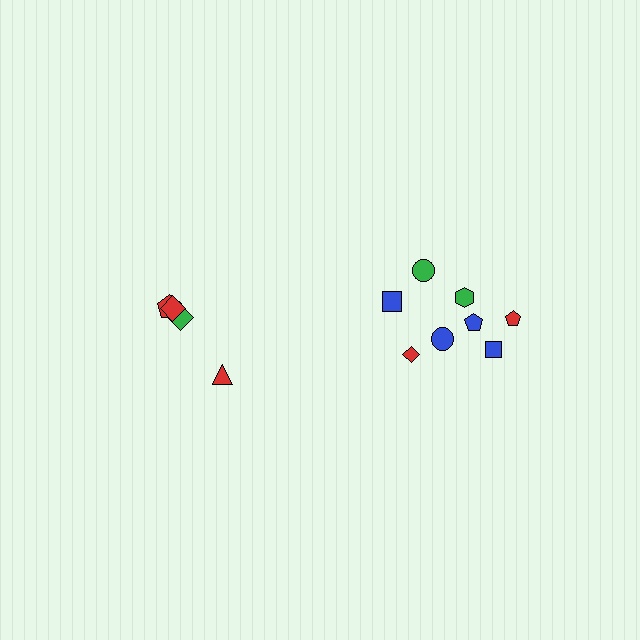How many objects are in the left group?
There are 4 objects.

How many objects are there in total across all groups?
There are 12 objects.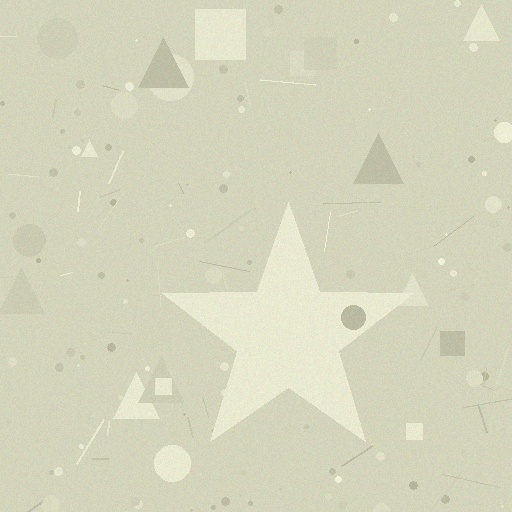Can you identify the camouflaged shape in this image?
The camouflaged shape is a star.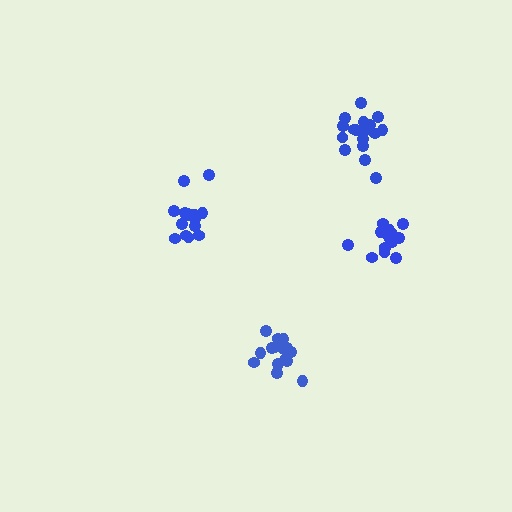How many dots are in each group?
Group 1: 15 dots, Group 2: 14 dots, Group 3: 15 dots, Group 4: 18 dots (62 total).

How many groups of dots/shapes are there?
There are 4 groups.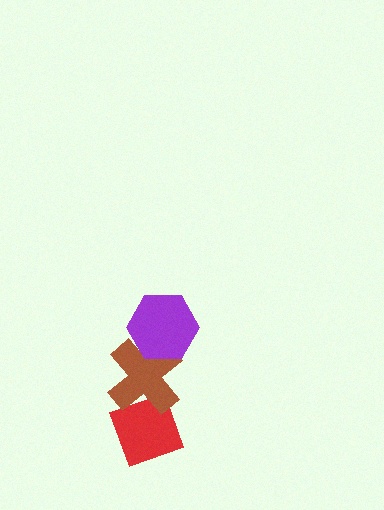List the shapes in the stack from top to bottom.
From top to bottom: the purple hexagon, the brown cross, the red diamond.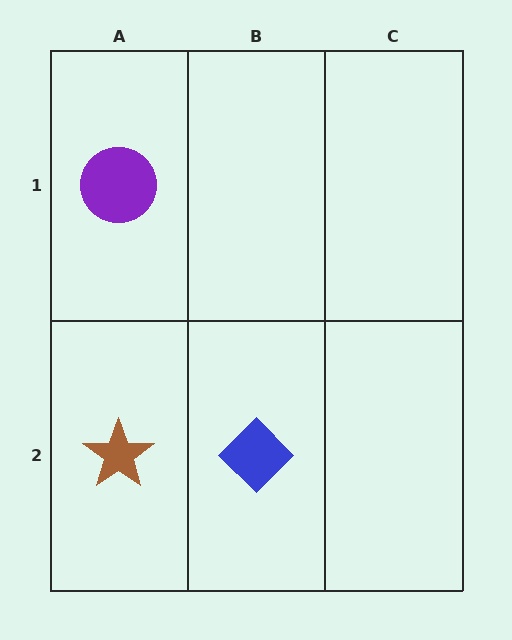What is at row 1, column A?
A purple circle.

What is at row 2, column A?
A brown star.